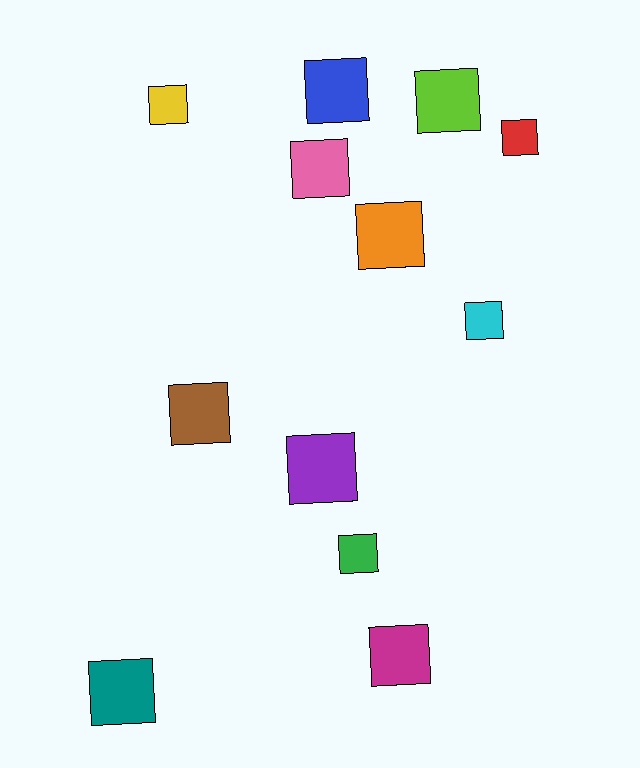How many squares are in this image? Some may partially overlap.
There are 12 squares.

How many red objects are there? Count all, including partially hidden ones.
There is 1 red object.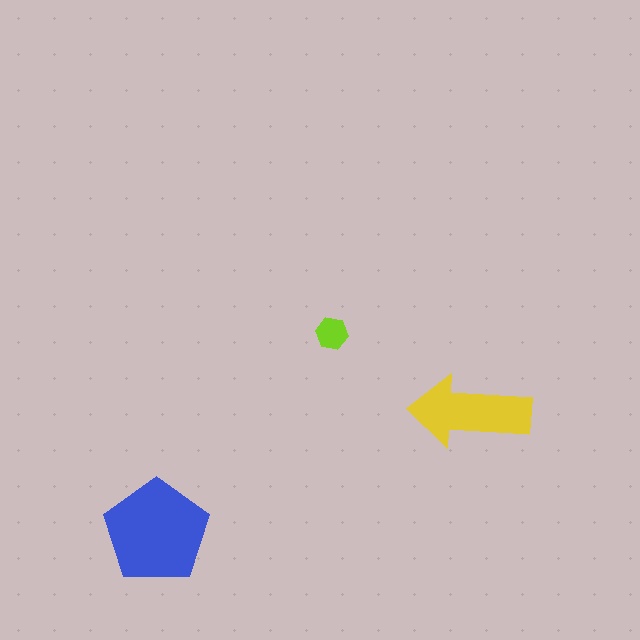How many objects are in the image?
There are 3 objects in the image.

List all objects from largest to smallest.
The blue pentagon, the yellow arrow, the lime hexagon.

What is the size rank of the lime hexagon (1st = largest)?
3rd.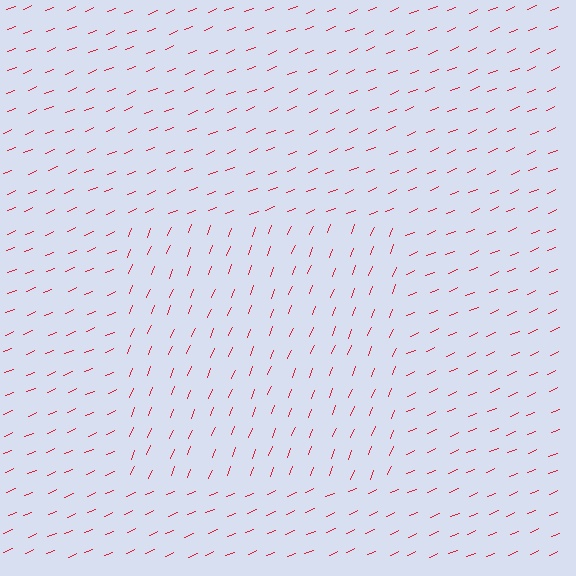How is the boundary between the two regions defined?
The boundary is defined purely by a change in line orientation (approximately 45 degrees difference). All lines are the same color and thickness.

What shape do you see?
I see a rectangle.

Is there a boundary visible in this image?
Yes, there is a texture boundary formed by a change in line orientation.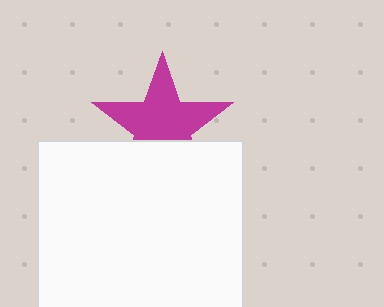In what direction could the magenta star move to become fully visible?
The magenta star could move up. That would shift it out from behind the white rectangle entirely.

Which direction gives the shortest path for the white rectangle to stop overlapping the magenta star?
Moving down gives the shortest separation.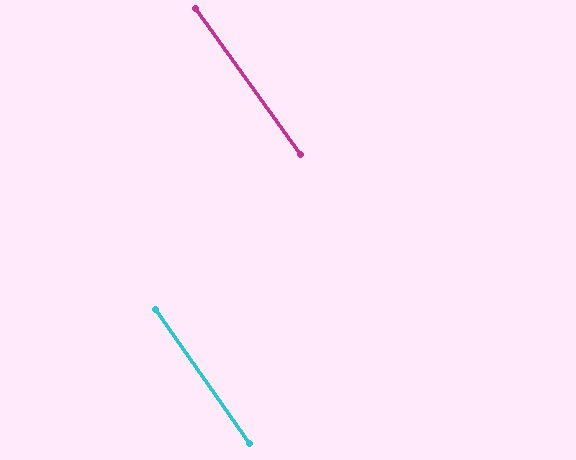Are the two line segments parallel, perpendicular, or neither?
Parallel — their directions differ by only 0.7°.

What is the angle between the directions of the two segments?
Approximately 1 degree.